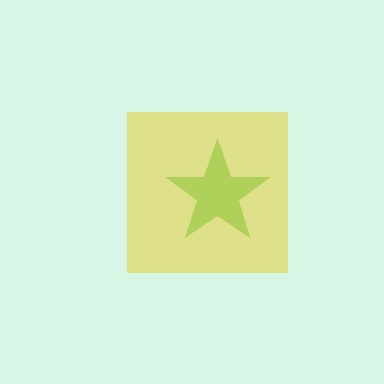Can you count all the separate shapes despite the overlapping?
Yes, there are 2 separate shapes.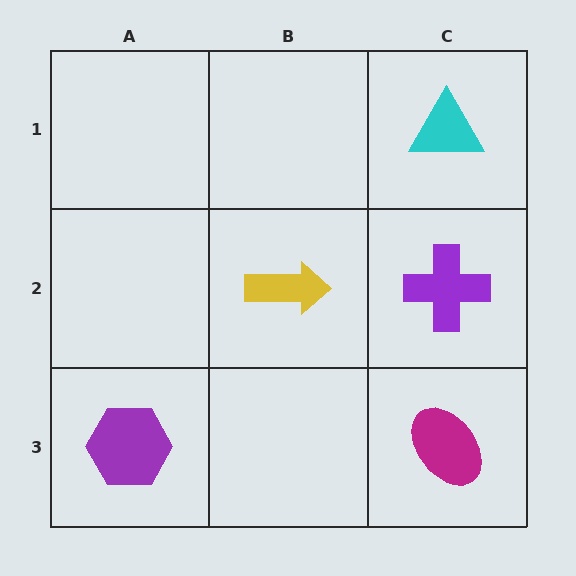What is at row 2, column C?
A purple cross.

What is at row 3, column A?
A purple hexagon.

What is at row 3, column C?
A magenta ellipse.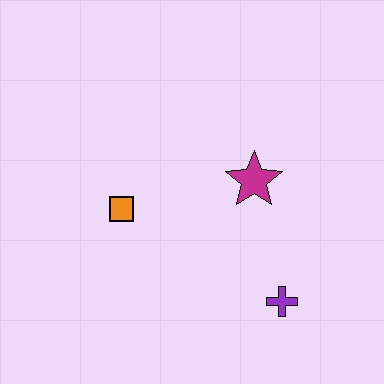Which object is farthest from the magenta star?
The orange square is farthest from the magenta star.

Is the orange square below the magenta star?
Yes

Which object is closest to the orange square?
The magenta star is closest to the orange square.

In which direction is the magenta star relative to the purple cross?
The magenta star is above the purple cross.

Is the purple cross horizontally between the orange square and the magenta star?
No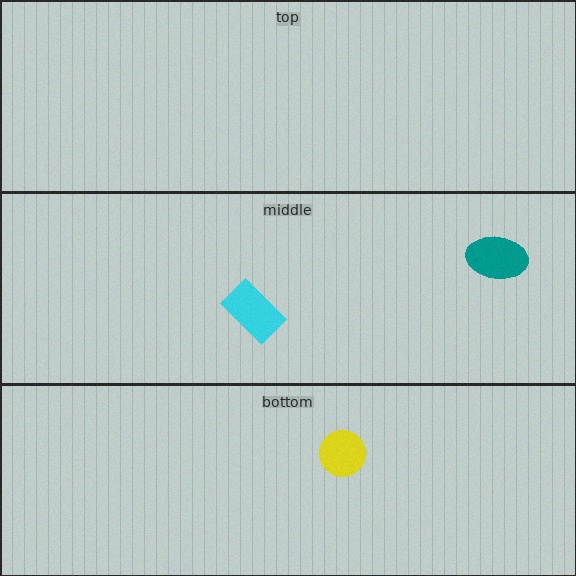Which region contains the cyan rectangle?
The middle region.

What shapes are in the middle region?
The cyan rectangle, the teal ellipse.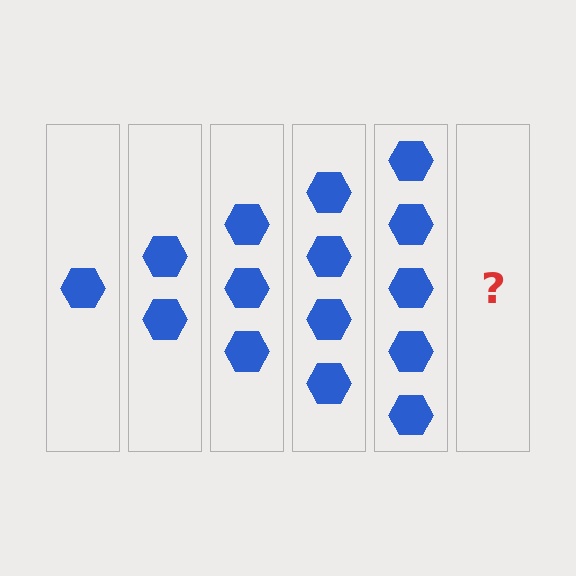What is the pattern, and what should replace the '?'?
The pattern is that each step adds one more hexagon. The '?' should be 6 hexagons.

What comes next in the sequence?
The next element should be 6 hexagons.